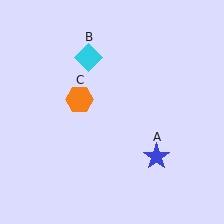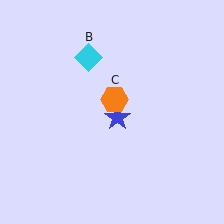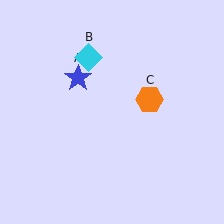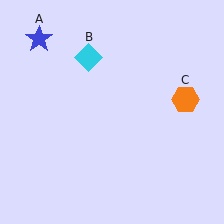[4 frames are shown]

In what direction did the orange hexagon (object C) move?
The orange hexagon (object C) moved right.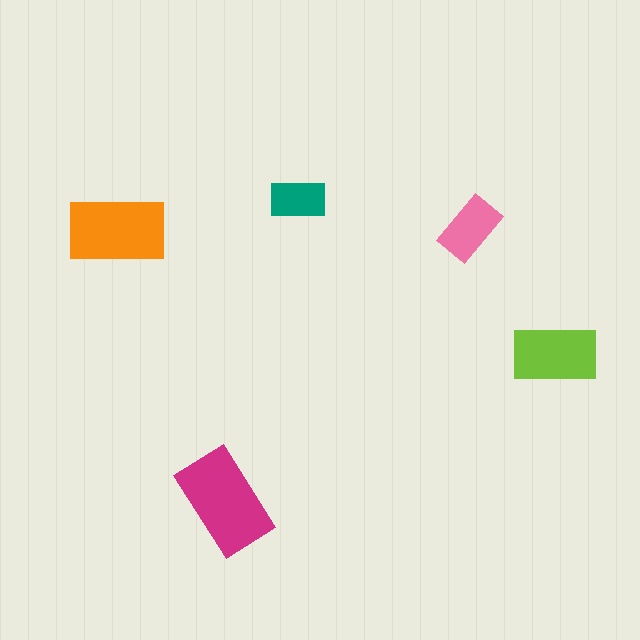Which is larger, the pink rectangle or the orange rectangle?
The orange one.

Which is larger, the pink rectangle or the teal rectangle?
The pink one.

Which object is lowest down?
The magenta rectangle is bottommost.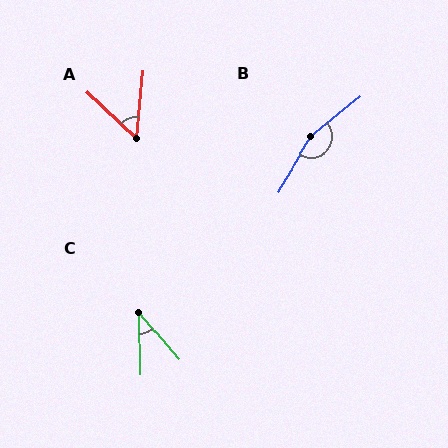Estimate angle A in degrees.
Approximately 52 degrees.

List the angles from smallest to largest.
C (38°), A (52°), B (160°).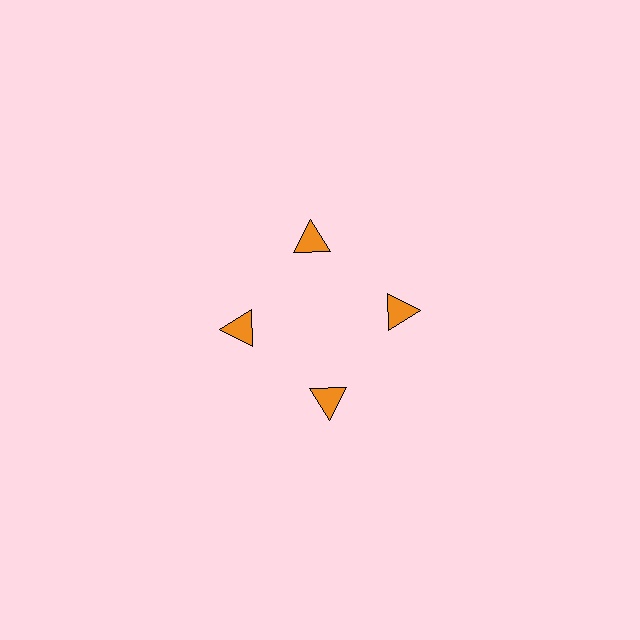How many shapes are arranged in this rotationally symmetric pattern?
There are 4 shapes, arranged in 4 groups of 1.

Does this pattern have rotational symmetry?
Yes, this pattern has 4-fold rotational symmetry. It looks the same after rotating 90 degrees around the center.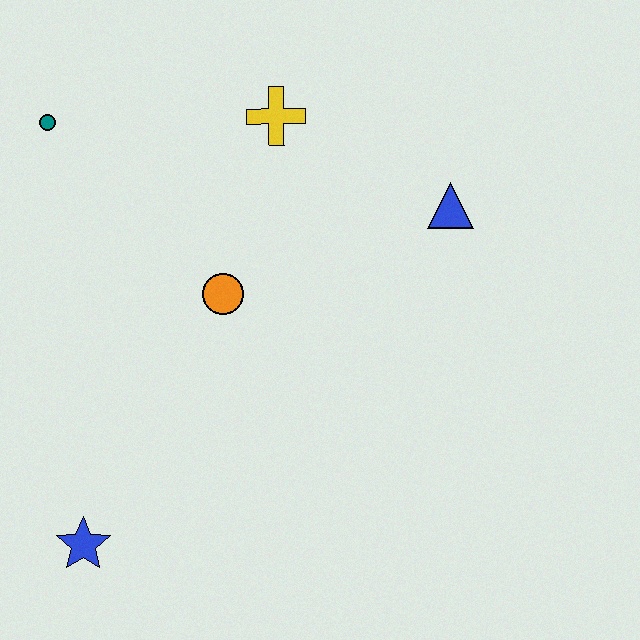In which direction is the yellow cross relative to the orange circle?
The yellow cross is above the orange circle.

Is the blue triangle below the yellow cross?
Yes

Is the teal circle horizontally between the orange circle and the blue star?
No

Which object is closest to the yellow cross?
The orange circle is closest to the yellow cross.